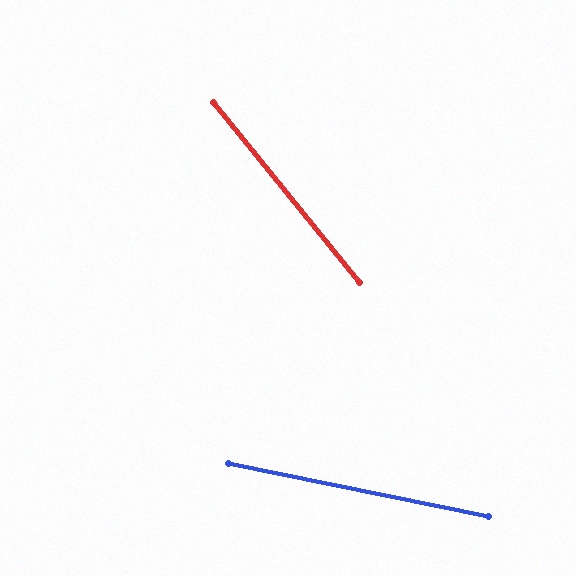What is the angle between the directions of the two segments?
Approximately 39 degrees.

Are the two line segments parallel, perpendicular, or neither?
Neither parallel nor perpendicular — they differ by about 39°.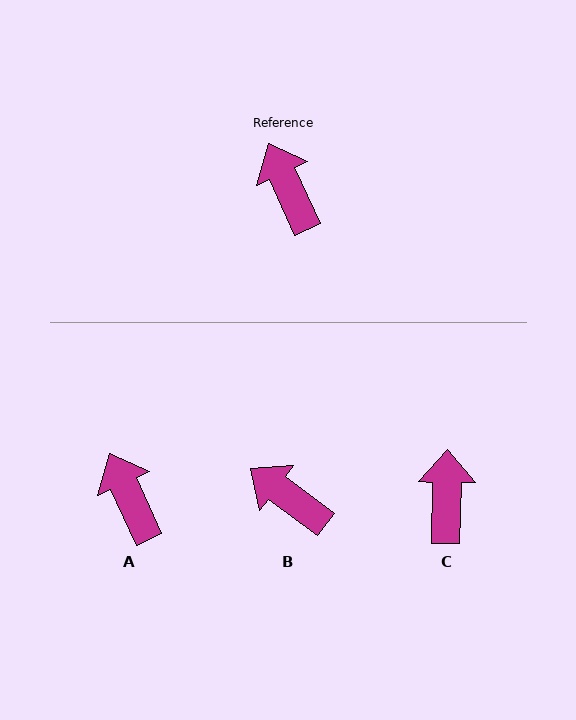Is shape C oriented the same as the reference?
No, it is off by about 26 degrees.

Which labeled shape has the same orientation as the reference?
A.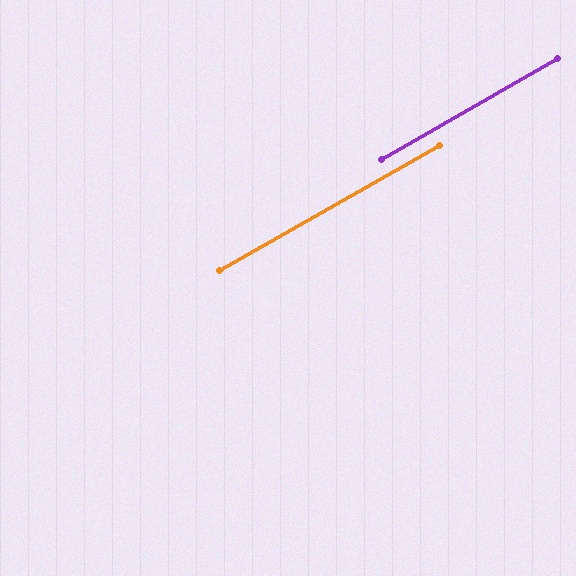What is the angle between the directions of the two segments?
Approximately 0 degrees.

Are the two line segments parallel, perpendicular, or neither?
Parallel — their directions differ by only 0.2°.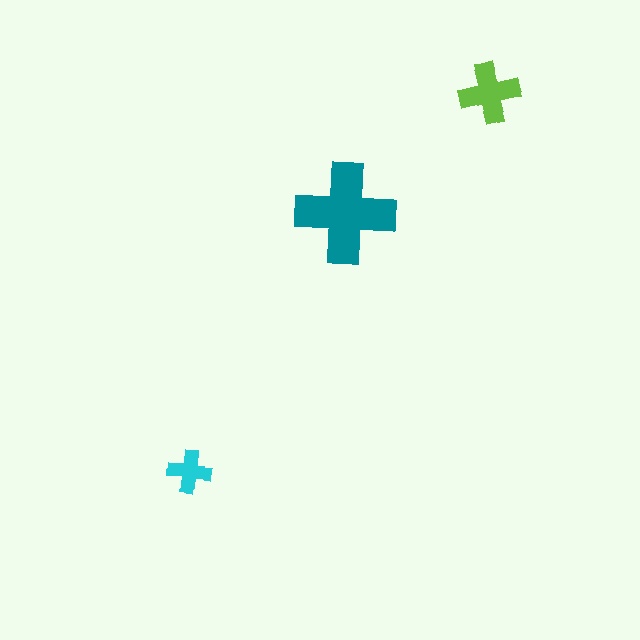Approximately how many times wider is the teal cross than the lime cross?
About 1.5 times wider.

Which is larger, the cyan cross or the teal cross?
The teal one.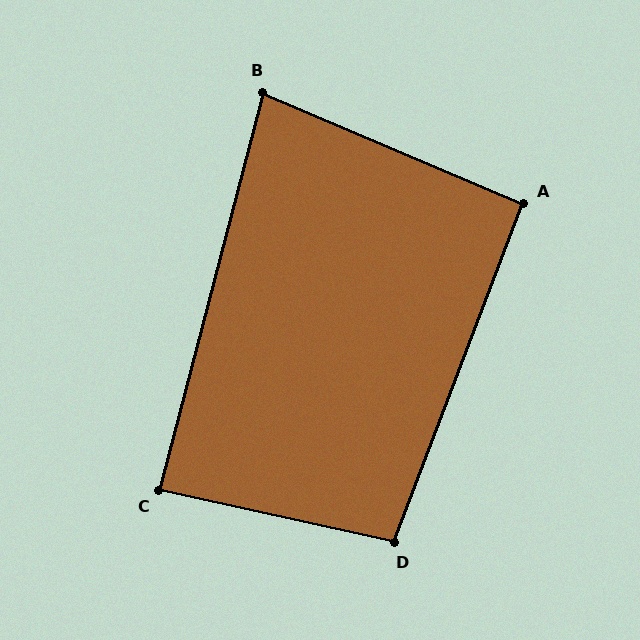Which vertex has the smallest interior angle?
B, at approximately 82 degrees.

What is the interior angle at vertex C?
Approximately 88 degrees (approximately right).